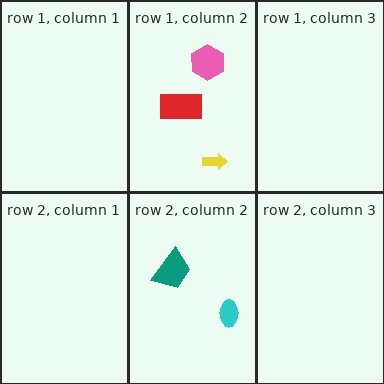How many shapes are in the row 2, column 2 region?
2.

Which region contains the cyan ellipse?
The row 2, column 2 region.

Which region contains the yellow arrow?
The row 1, column 2 region.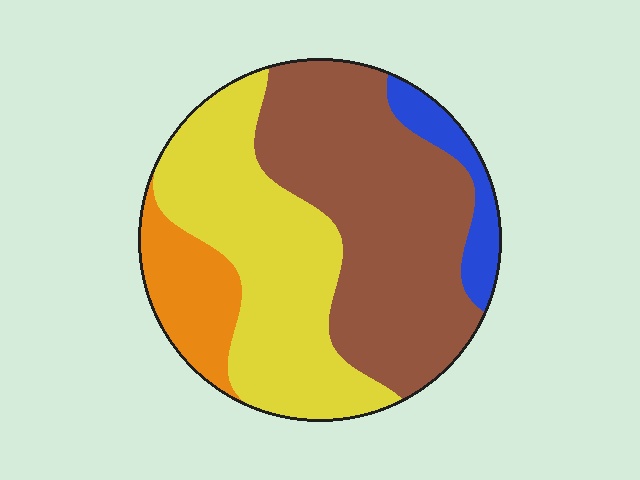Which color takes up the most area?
Brown, at roughly 45%.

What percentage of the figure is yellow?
Yellow takes up about three eighths (3/8) of the figure.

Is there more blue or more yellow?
Yellow.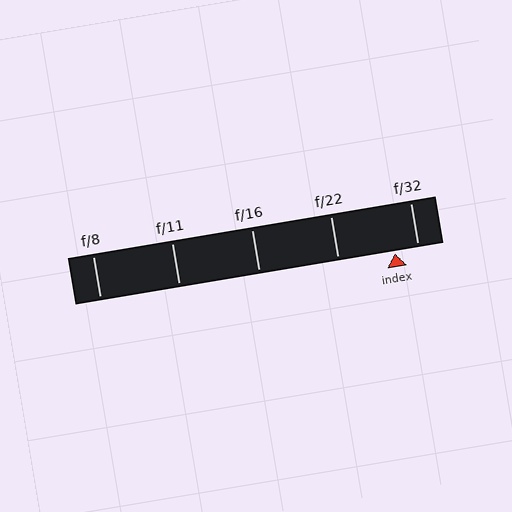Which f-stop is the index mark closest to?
The index mark is closest to f/32.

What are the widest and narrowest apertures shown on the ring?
The widest aperture shown is f/8 and the narrowest is f/32.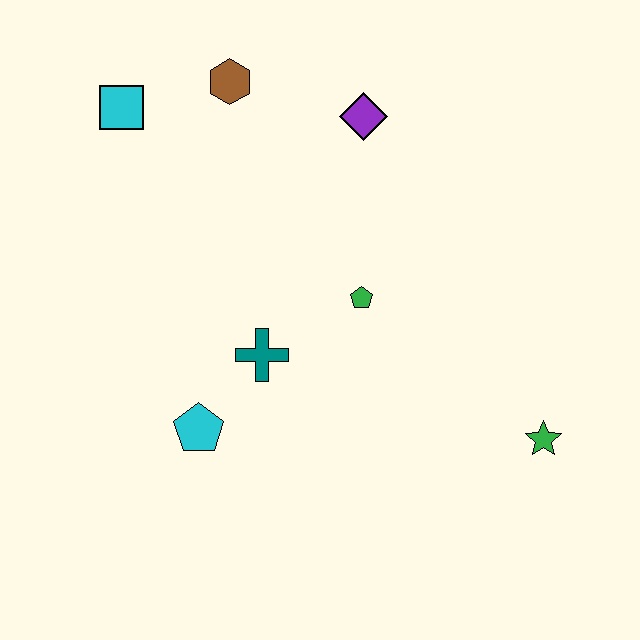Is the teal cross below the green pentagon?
Yes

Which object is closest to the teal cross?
The cyan pentagon is closest to the teal cross.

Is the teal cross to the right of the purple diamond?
No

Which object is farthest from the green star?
The cyan square is farthest from the green star.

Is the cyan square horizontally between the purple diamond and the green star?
No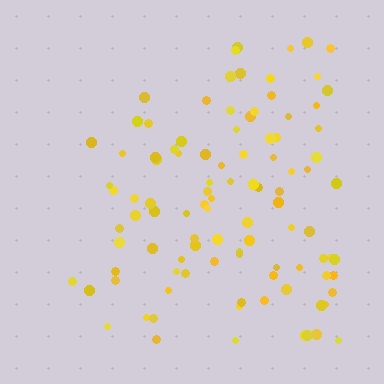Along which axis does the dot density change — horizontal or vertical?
Horizontal.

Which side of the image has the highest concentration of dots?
The right.